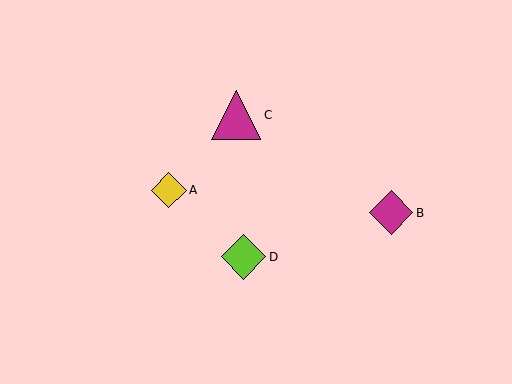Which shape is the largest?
The magenta triangle (labeled C) is the largest.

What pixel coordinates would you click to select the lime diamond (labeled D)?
Click at (244, 257) to select the lime diamond D.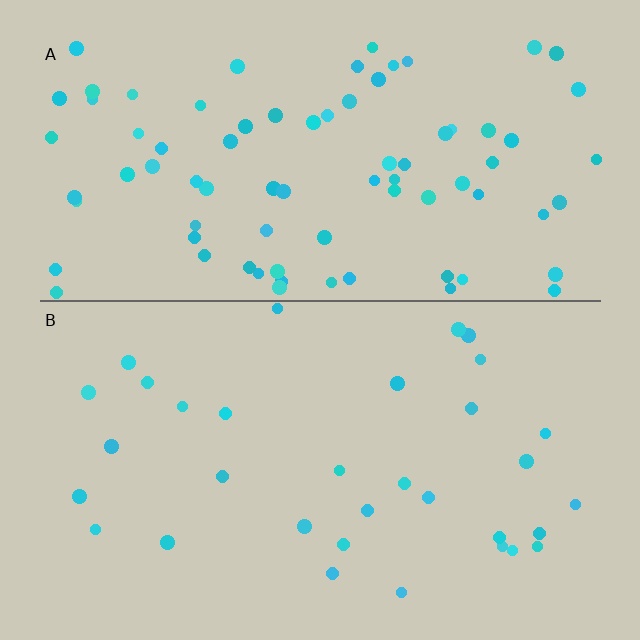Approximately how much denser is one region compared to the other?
Approximately 2.4× — region A over region B.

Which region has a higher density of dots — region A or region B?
A (the top).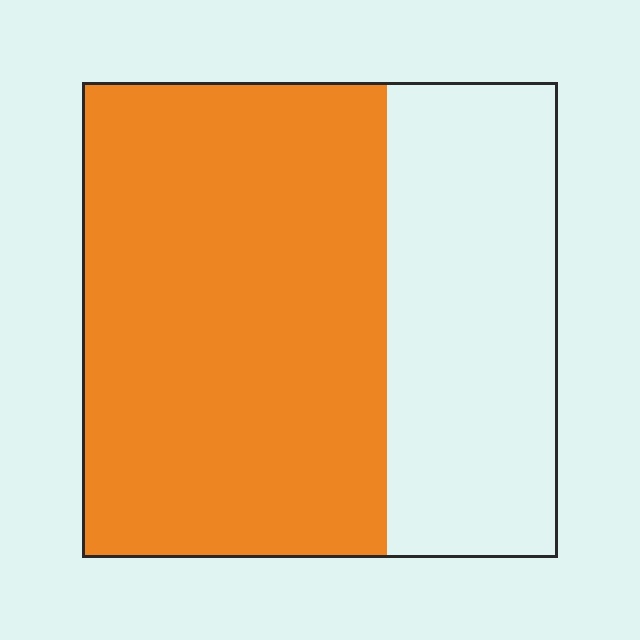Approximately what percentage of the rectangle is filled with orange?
Approximately 65%.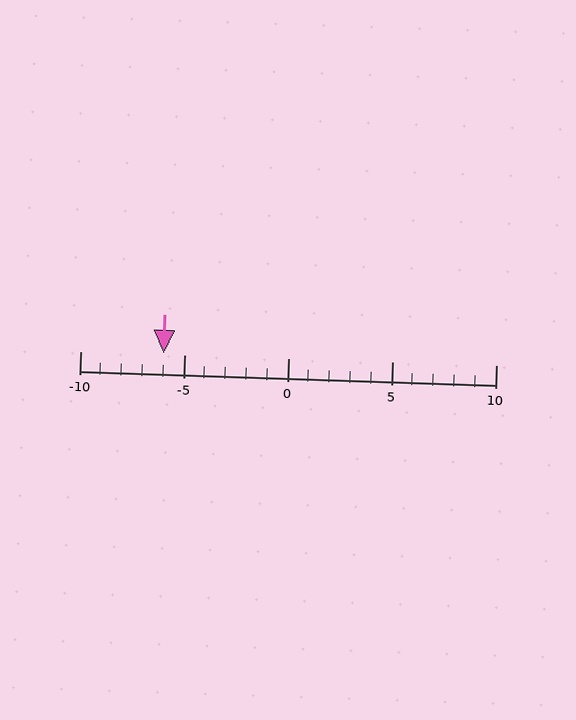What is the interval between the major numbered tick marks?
The major tick marks are spaced 5 units apart.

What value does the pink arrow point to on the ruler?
The pink arrow points to approximately -6.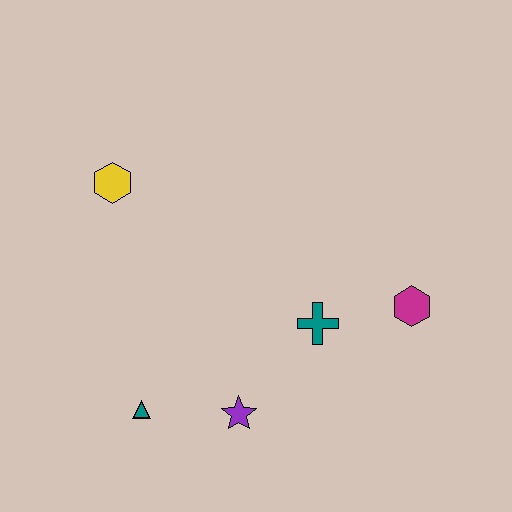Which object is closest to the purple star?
The teal triangle is closest to the purple star.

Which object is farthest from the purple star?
The yellow hexagon is farthest from the purple star.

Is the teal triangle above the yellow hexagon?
No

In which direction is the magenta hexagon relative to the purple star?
The magenta hexagon is to the right of the purple star.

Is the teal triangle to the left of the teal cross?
Yes